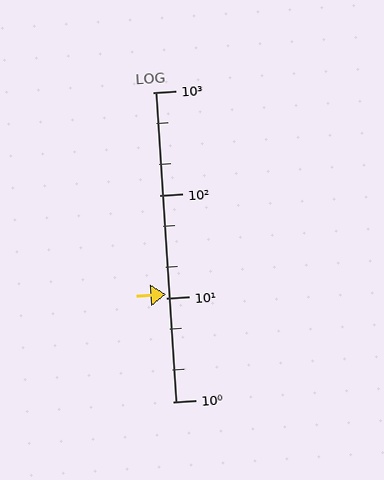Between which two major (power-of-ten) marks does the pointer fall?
The pointer is between 10 and 100.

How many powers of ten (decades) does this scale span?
The scale spans 3 decades, from 1 to 1000.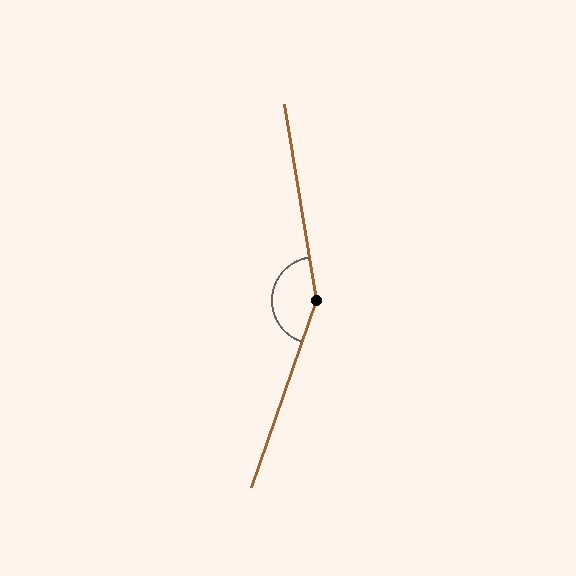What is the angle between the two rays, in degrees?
Approximately 152 degrees.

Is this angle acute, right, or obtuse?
It is obtuse.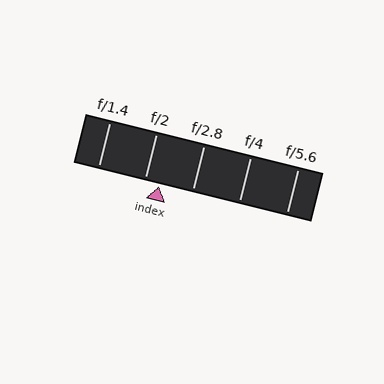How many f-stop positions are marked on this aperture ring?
There are 5 f-stop positions marked.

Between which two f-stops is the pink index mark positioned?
The index mark is between f/2 and f/2.8.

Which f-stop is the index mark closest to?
The index mark is closest to f/2.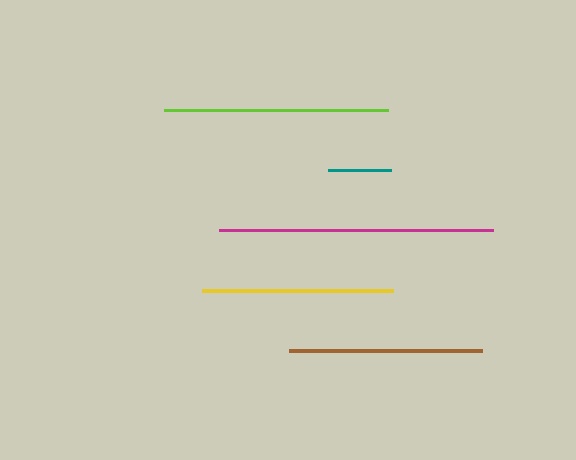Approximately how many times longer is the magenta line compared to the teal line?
The magenta line is approximately 4.3 times the length of the teal line.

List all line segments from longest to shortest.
From longest to shortest: magenta, lime, brown, yellow, teal.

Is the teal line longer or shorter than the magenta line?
The magenta line is longer than the teal line.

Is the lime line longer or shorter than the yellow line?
The lime line is longer than the yellow line.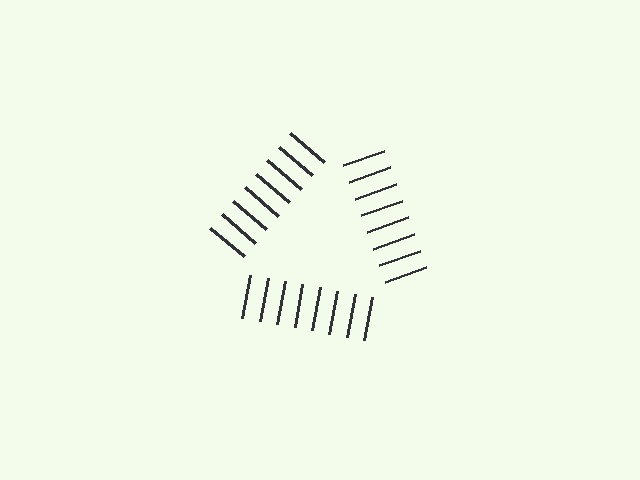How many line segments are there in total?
24 — 8 along each of the 3 edges.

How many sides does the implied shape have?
3 sides — the line-ends trace a triangle.